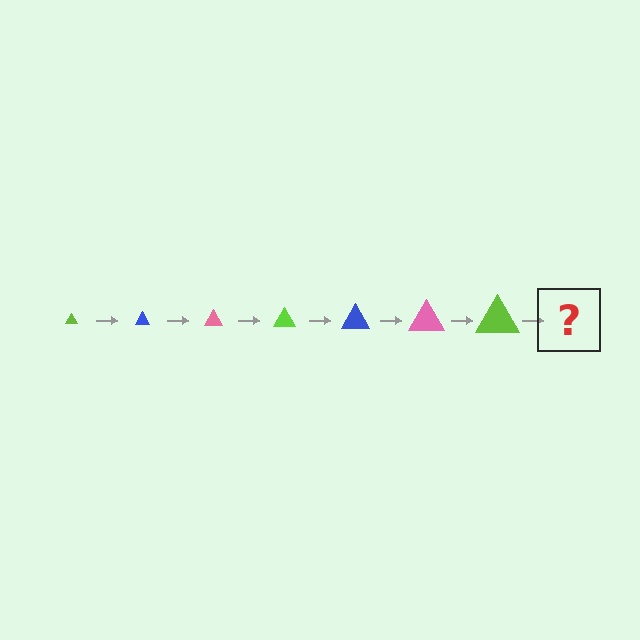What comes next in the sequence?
The next element should be a blue triangle, larger than the previous one.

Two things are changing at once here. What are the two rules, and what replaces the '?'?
The two rules are that the triangle grows larger each step and the color cycles through lime, blue, and pink. The '?' should be a blue triangle, larger than the previous one.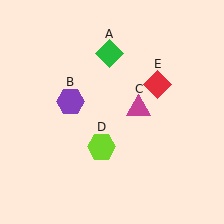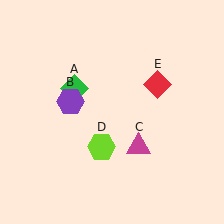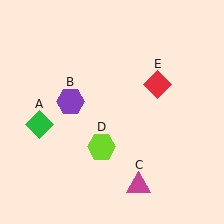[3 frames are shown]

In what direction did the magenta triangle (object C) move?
The magenta triangle (object C) moved down.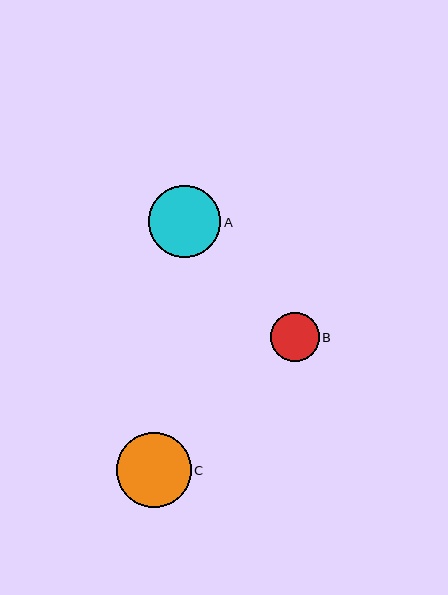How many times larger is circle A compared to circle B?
Circle A is approximately 1.5 times the size of circle B.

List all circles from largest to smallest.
From largest to smallest: C, A, B.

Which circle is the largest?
Circle C is the largest with a size of approximately 74 pixels.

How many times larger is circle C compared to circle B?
Circle C is approximately 1.5 times the size of circle B.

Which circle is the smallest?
Circle B is the smallest with a size of approximately 48 pixels.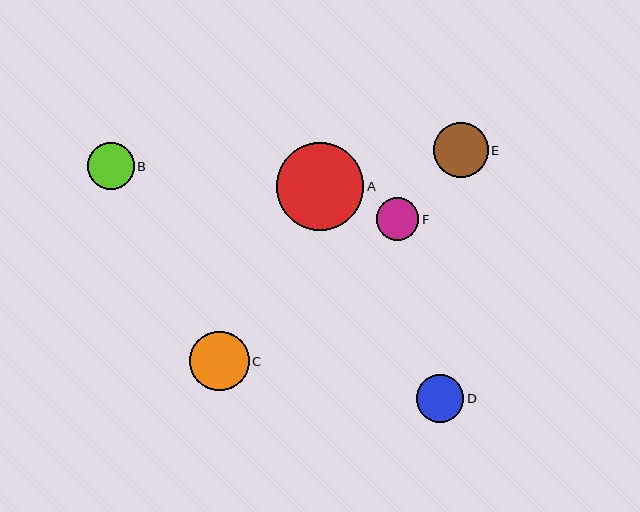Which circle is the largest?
Circle A is the largest with a size of approximately 87 pixels.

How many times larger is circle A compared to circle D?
Circle A is approximately 1.8 times the size of circle D.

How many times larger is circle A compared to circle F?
Circle A is approximately 2.1 times the size of circle F.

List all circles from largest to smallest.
From largest to smallest: A, C, E, D, B, F.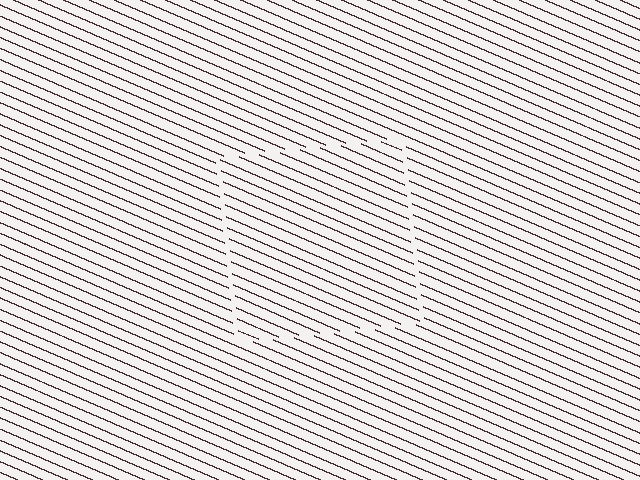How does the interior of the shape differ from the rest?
The interior of the shape contains the same grating, shifted by half a period — the contour is defined by the phase discontinuity where line-ends from the inner and outer gratings abut.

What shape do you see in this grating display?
An illusory square. The interior of the shape contains the same grating, shifted by half a period — the contour is defined by the phase discontinuity where line-ends from the inner and outer gratings abut.